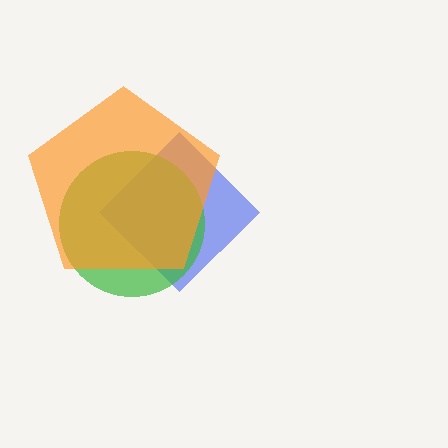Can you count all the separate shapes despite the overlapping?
Yes, there are 3 separate shapes.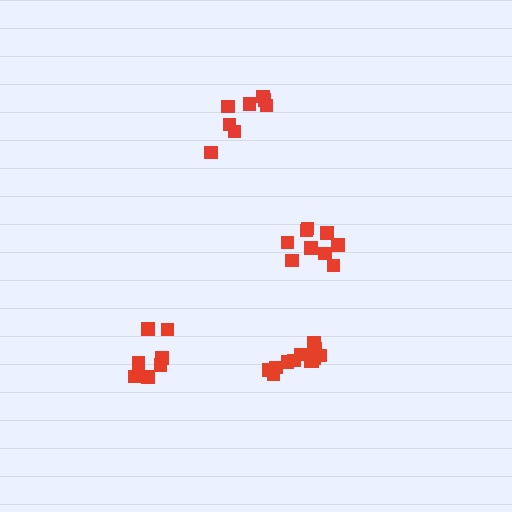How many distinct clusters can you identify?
There are 4 distinct clusters.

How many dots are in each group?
Group 1: 8 dots, Group 2: 9 dots, Group 3: 13 dots, Group 4: 7 dots (37 total).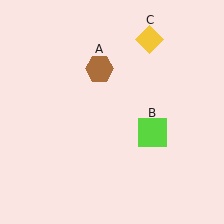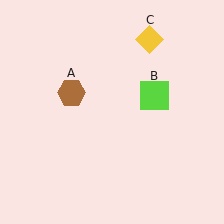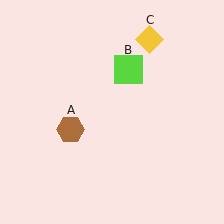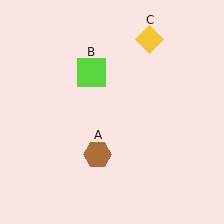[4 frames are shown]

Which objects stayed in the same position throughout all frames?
Yellow diamond (object C) remained stationary.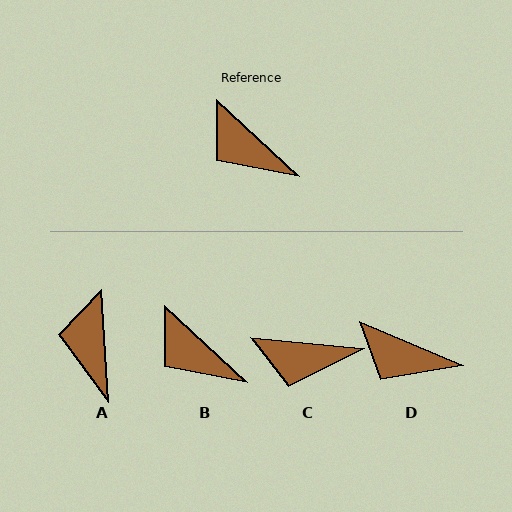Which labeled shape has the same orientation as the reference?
B.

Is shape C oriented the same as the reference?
No, it is off by about 38 degrees.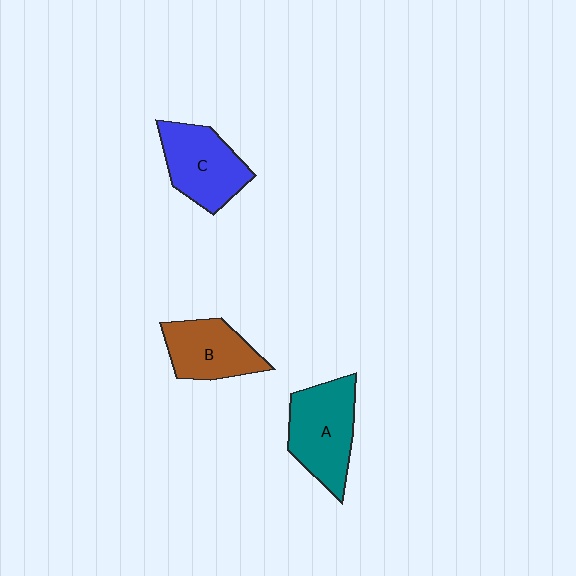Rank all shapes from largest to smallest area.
From largest to smallest: A (teal), C (blue), B (brown).